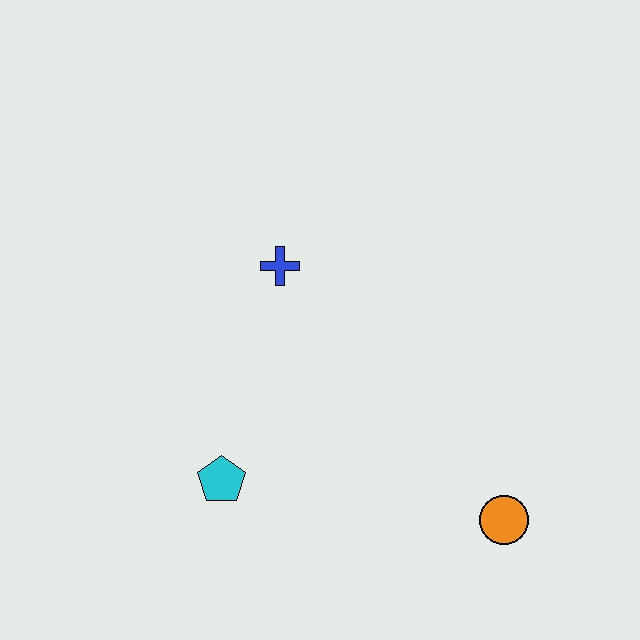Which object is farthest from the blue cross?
The orange circle is farthest from the blue cross.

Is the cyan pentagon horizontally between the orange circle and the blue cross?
No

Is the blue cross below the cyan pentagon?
No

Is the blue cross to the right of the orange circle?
No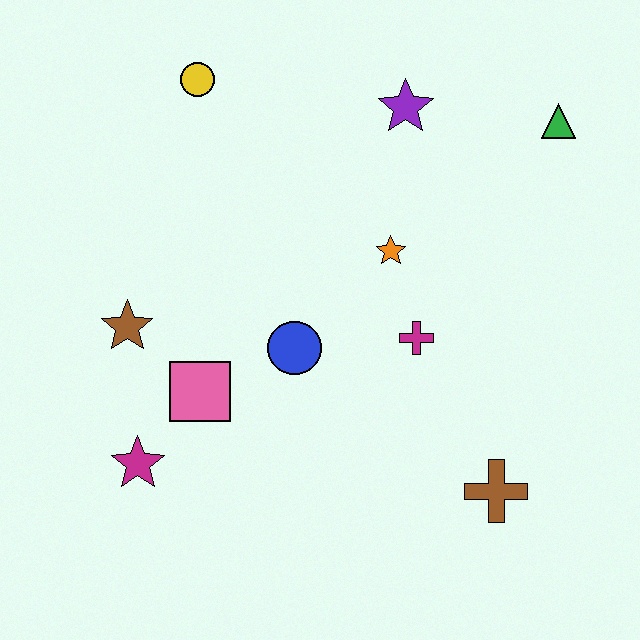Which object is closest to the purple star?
The orange star is closest to the purple star.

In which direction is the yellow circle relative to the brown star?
The yellow circle is above the brown star.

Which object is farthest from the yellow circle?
The brown cross is farthest from the yellow circle.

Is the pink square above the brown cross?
Yes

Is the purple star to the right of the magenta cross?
No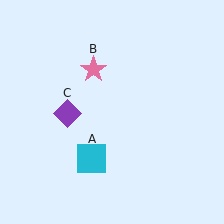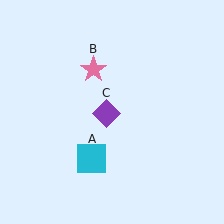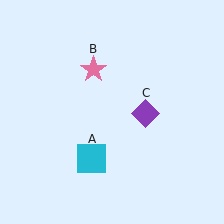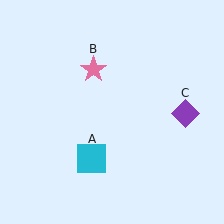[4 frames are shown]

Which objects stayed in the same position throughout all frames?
Cyan square (object A) and pink star (object B) remained stationary.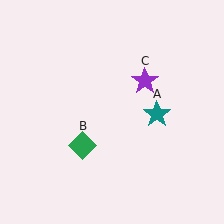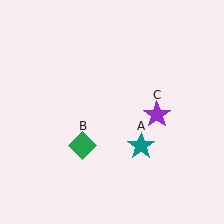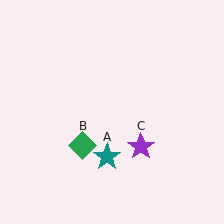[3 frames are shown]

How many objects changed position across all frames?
2 objects changed position: teal star (object A), purple star (object C).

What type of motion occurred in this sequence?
The teal star (object A), purple star (object C) rotated clockwise around the center of the scene.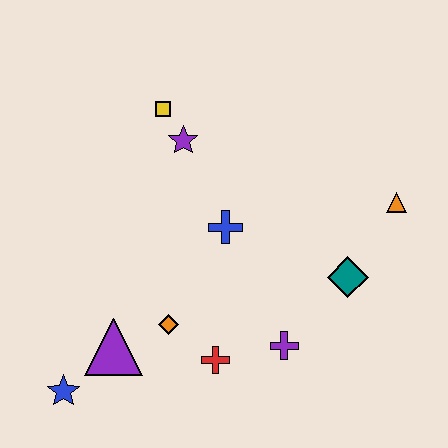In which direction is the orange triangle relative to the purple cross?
The orange triangle is above the purple cross.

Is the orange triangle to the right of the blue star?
Yes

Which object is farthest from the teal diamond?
The blue star is farthest from the teal diamond.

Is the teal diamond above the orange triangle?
No